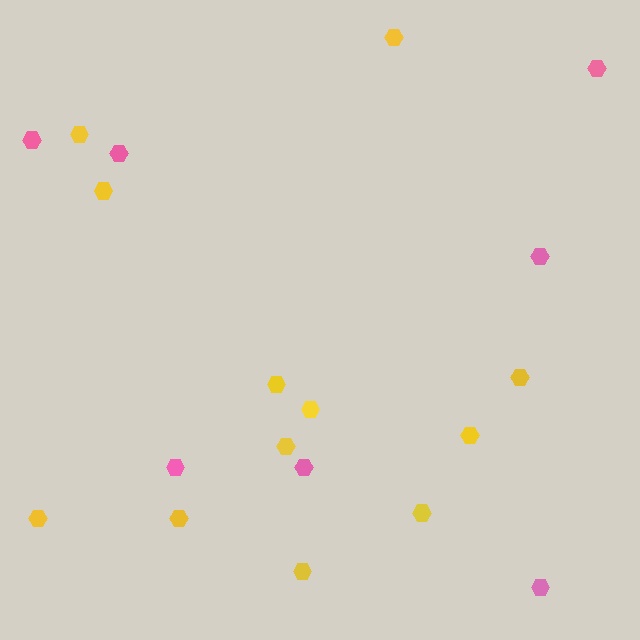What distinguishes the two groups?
There are 2 groups: one group of yellow hexagons (12) and one group of pink hexagons (7).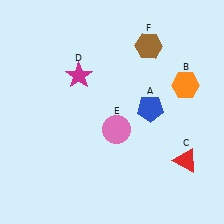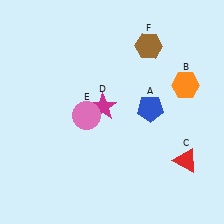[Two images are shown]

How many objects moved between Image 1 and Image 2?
2 objects moved between the two images.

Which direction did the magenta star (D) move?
The magenta star (D) moved down.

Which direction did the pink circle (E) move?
The pink circle (E) moved left.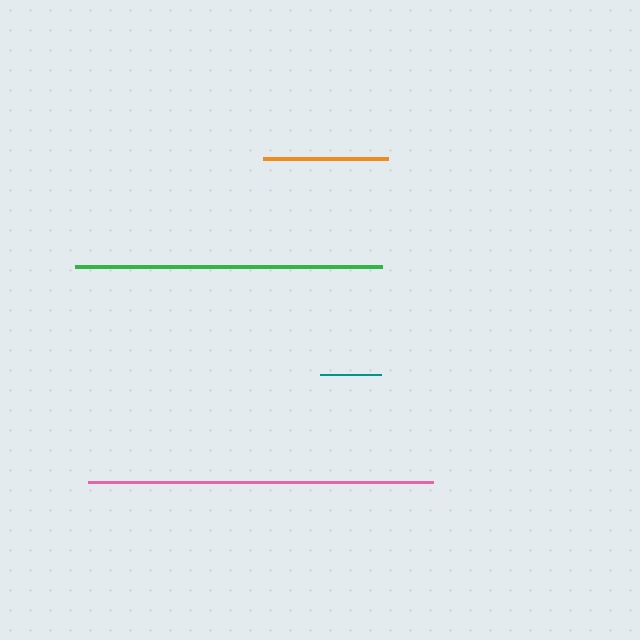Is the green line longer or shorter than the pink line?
The pink line is longer than the green line.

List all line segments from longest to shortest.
From longest to shortest: pink, green, orange, teal.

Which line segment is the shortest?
The teal line is the shortest at approximately 61 pixels.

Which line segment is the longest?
The pink line is the longest at approximately 345 pixels.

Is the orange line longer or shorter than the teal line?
The orange line is longer than the teal line.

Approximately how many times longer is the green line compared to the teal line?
The green line is approximately 5.0 times the length of the teal line.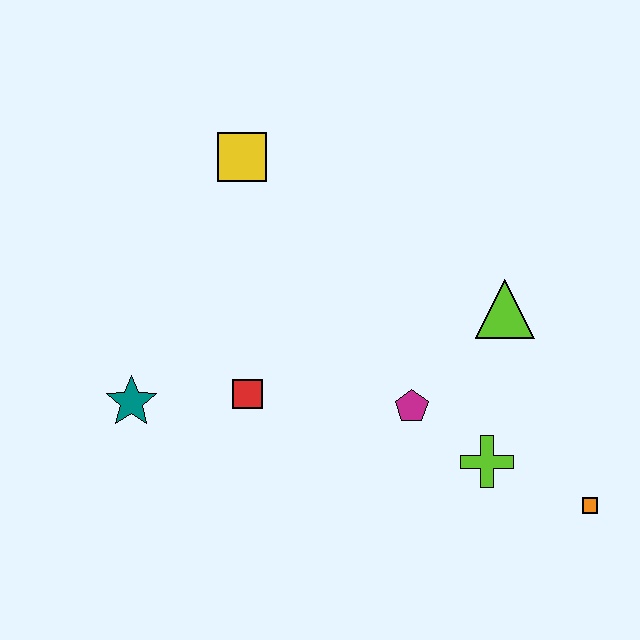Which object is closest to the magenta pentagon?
The lime cross is closest to the magenta pentagon.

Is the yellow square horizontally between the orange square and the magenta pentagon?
No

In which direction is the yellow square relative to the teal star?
The yellow square is above the teal star.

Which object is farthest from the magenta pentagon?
The yellow square is farthest from the magenta pentagon.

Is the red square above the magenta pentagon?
Yes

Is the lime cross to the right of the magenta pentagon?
Yes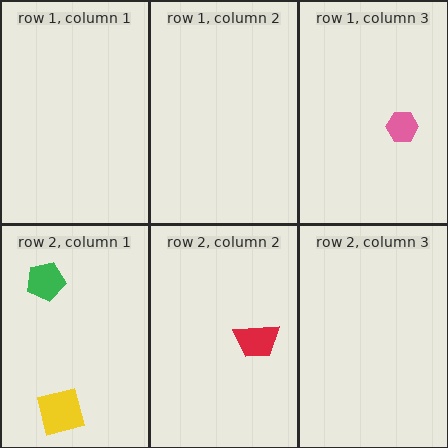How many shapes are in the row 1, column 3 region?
1.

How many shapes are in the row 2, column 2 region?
1.